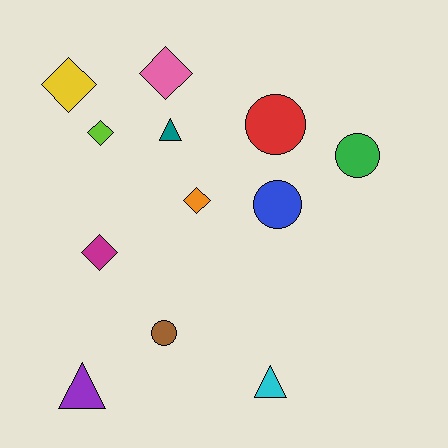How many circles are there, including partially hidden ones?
There are 4 circles.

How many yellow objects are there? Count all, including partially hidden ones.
There is 1 yellow object.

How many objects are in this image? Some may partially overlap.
There are 12 objects.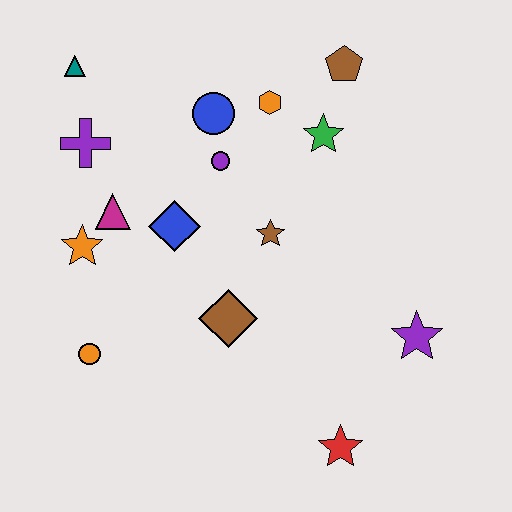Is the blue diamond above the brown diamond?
Yes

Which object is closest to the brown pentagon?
The green star is closest to the brown pentagon.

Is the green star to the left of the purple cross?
No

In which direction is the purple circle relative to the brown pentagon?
The purple circle is to the left of the brown pentagon.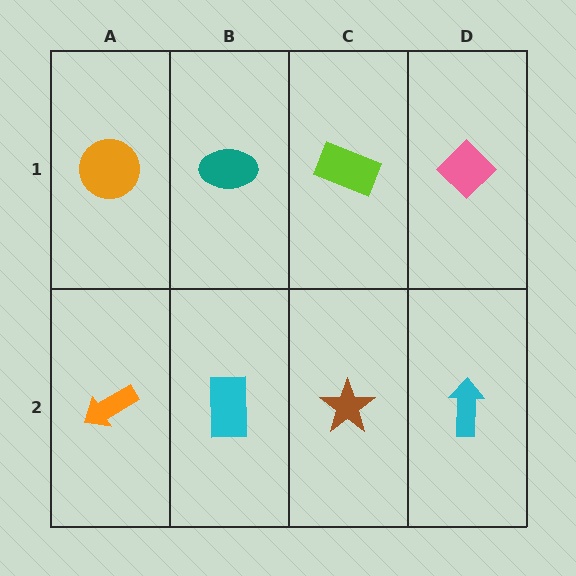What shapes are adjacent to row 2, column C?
A lime rectangle (row 1, column C), a cyan rectangle (row 2, column B), a cyan arrow (row 2, column D).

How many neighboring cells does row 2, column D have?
2.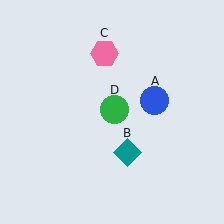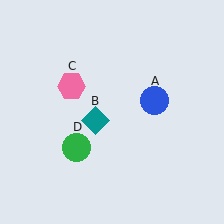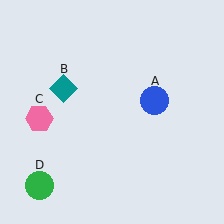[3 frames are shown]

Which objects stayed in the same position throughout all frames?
Blue circle (object A) remained stationary.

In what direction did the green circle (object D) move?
The green circle (object D) moved down and to the left.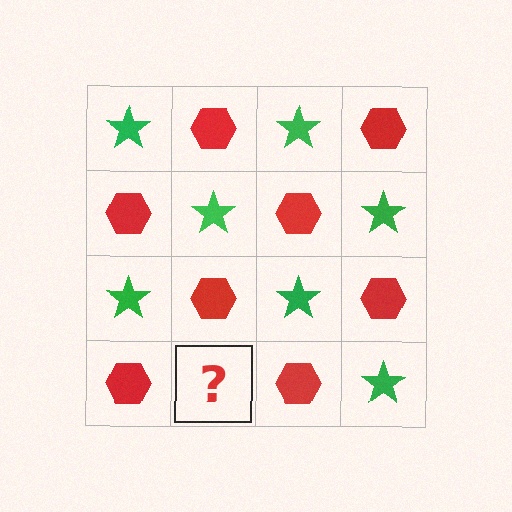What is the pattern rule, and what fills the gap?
The rule is that it alternates green star and red hexagon in a checkerboard pattern. The gap should be filled with a green star.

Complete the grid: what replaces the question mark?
The question mark should be replaced with a green star.